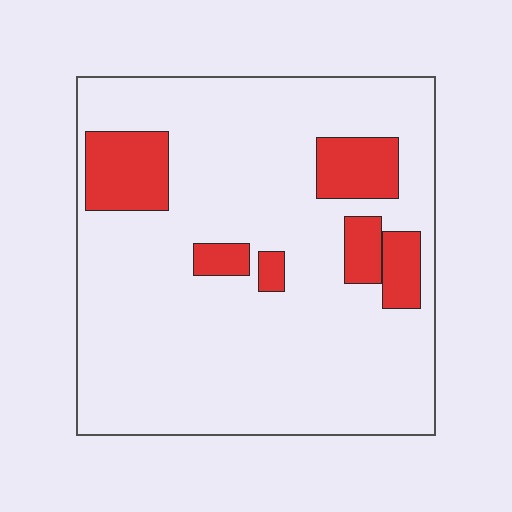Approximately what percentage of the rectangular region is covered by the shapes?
Approximately 15%.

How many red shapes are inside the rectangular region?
6.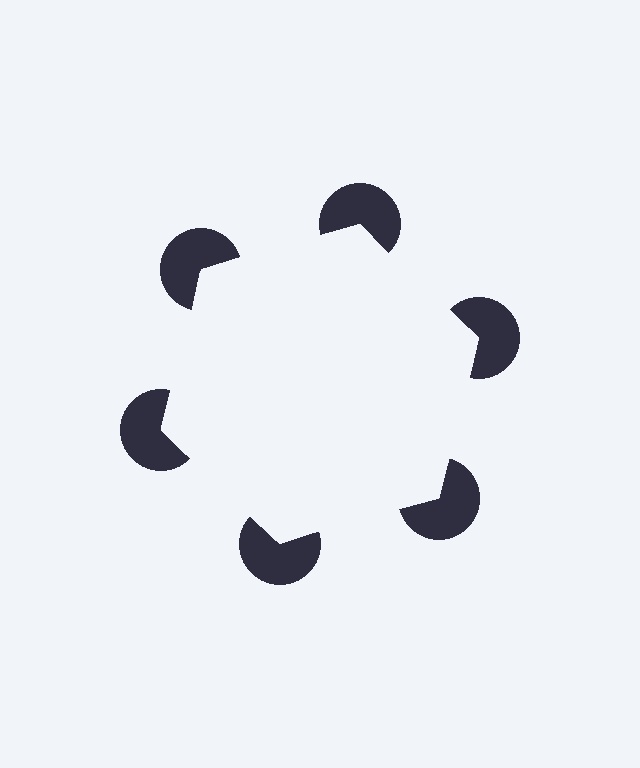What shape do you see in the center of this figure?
An illusory hexagon — its edges are inferred from the aligned wedge cuts in the pac-man discs, not physically drawn.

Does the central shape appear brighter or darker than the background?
It typically appears slightly brighter than the background, even though no actual brightness change is drawn.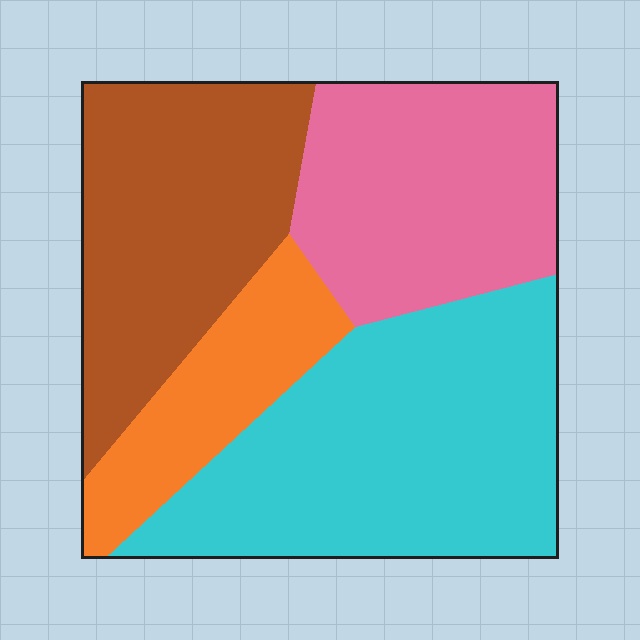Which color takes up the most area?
Cyan, at roughly 35%.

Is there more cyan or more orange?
Cyan.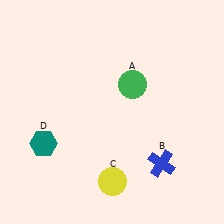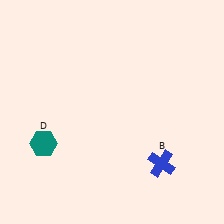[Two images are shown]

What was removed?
The yellow circle (C), the green circle (A) were removed in Image 2.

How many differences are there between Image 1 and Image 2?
There are 2 differences between the two images.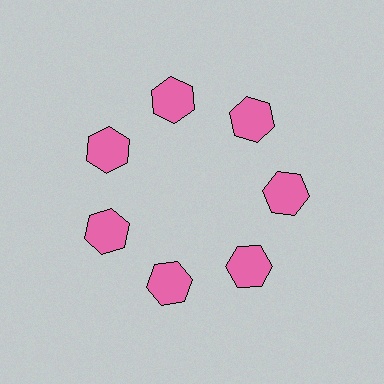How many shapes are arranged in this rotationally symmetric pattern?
There are 7 shapes, arranged in 7 groups of 1.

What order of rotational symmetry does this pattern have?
This pattern has 7-fold rotational symmetry.